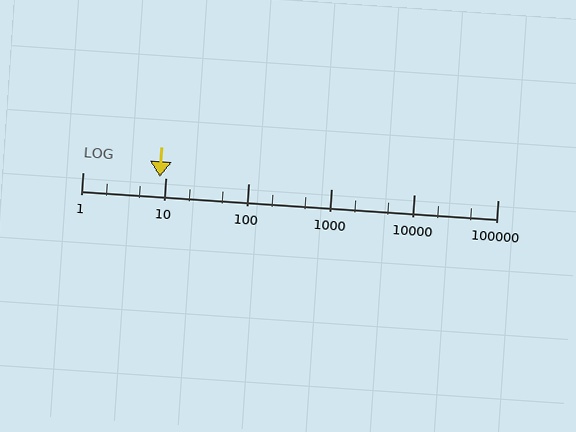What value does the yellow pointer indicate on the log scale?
The pointer indicates approximately 8.5.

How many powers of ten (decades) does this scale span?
The scale spans 5 decades, from 1 to 100000.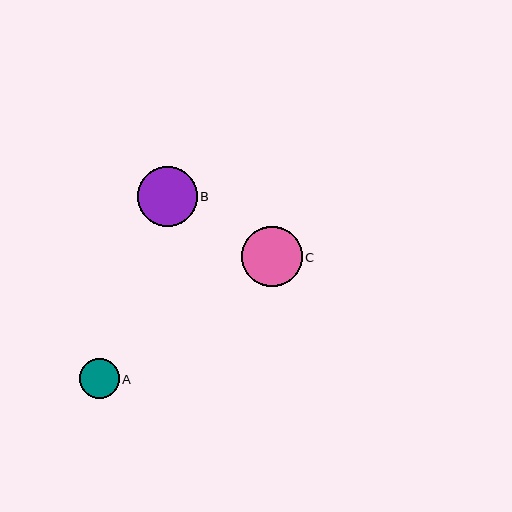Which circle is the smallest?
Circle A is the smallest with a size of approximately 40 pixels.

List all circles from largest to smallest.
From largest to smallest: C, B, A.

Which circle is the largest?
Circle C is the largest with a size of approximately 60 pixels.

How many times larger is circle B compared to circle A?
Circle B is approximately 1.5 times the size of circle A.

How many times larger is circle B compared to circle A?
Circle B is approximately 1.5 times the size of circle A.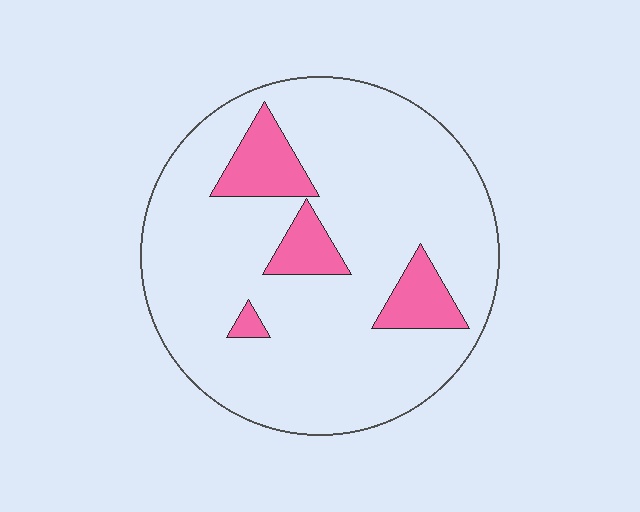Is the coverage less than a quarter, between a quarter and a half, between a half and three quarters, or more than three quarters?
Less than a quarter.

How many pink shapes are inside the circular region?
4.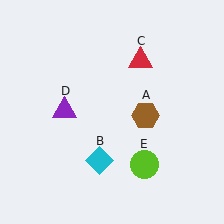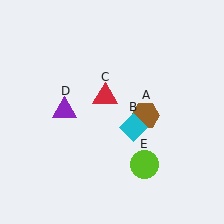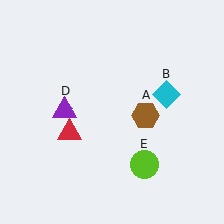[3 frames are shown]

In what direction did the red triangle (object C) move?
The red triangle (object C) moved down and to the left.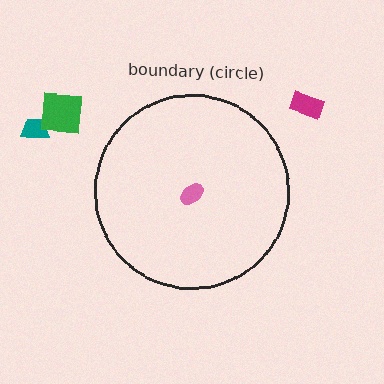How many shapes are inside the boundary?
1 inside, 3 outside.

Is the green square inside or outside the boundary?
Outside.